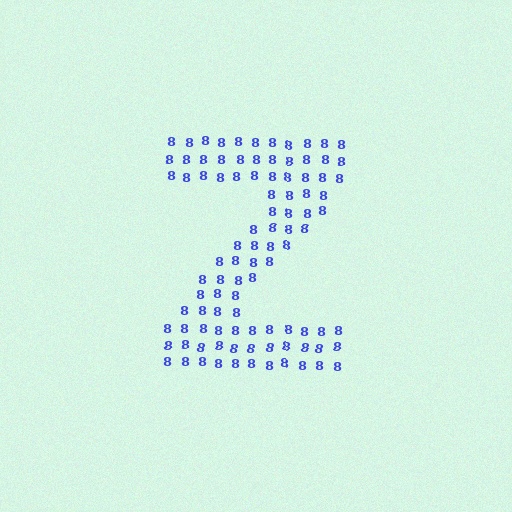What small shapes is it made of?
It is made of small digit 8's.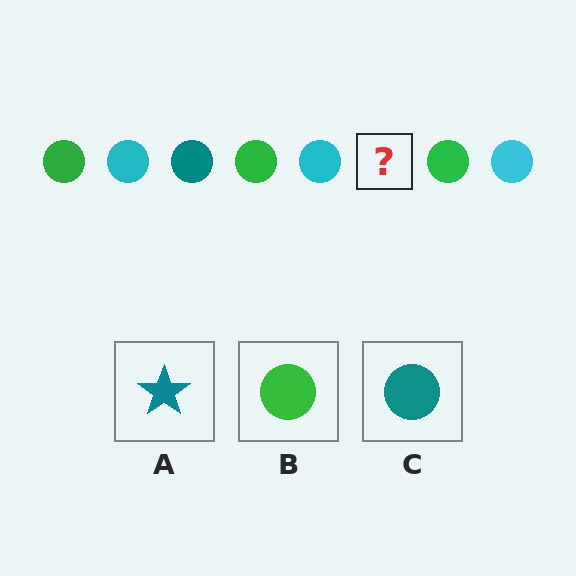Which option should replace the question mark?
Option C.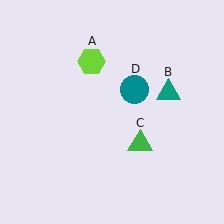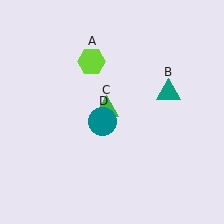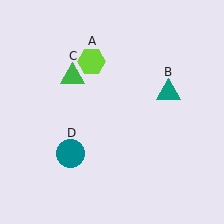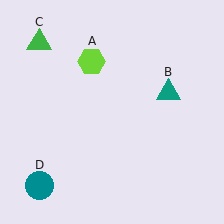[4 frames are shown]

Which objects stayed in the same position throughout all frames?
Lime hexagon (object A) and teal triangle (object B) remained stationary.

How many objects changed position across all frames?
2 objects changed position: green triangle (object C), teal circle (object D).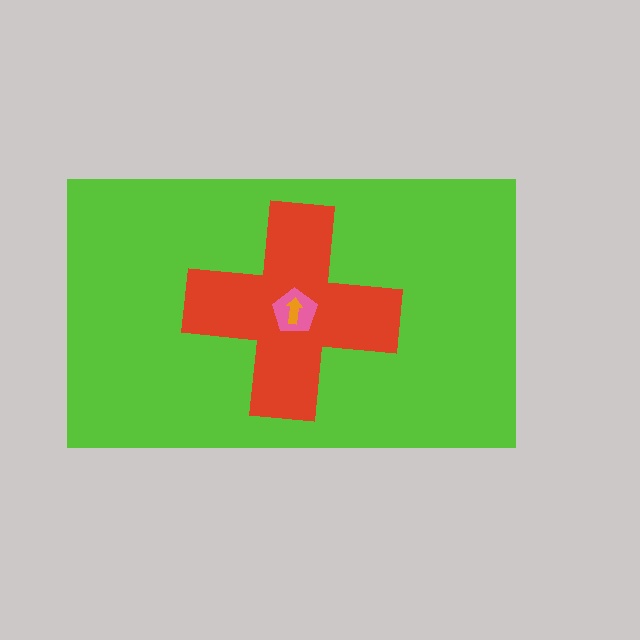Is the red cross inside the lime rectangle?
Yes.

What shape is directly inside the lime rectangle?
The red cross.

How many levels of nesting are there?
4.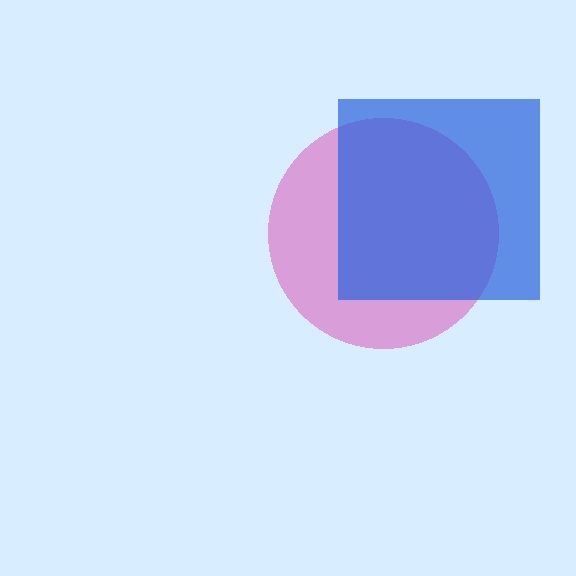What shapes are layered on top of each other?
The layered shapes are: a pink circle, a blue square.